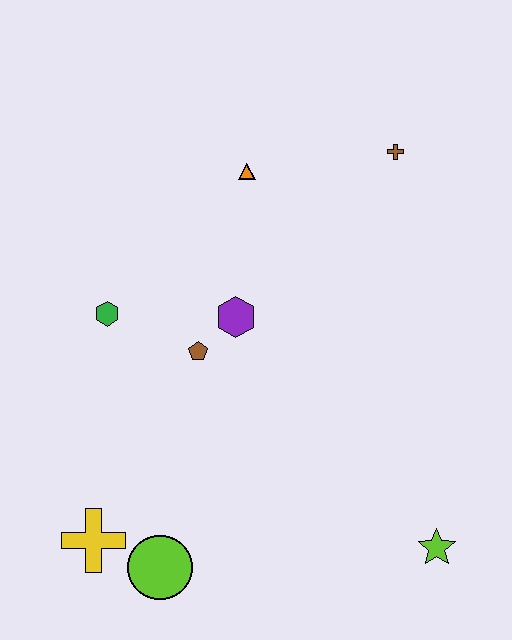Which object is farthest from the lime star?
The orange triangle is farthest from the lime star.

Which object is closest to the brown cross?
The orange triangle is closest to the brown cross.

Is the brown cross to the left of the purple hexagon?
No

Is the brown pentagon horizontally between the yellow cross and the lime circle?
No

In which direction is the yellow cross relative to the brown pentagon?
The yellow cross is below the brown pentagon.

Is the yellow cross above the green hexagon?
No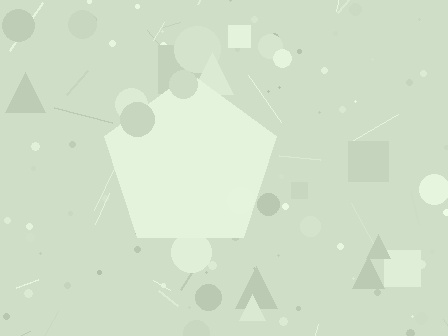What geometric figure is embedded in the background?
A pentagon is embedded in the background.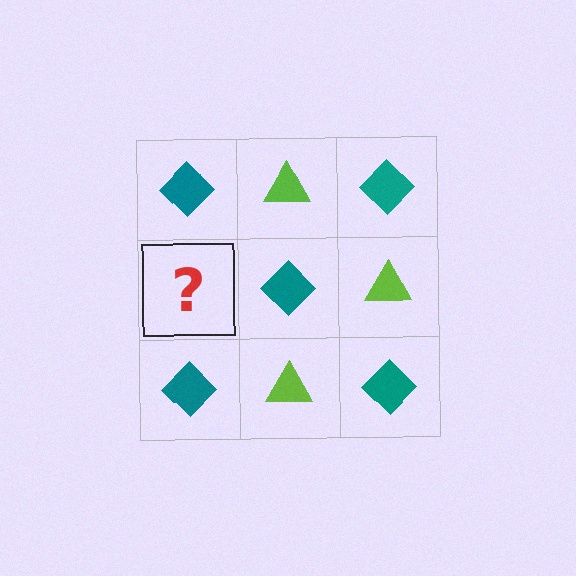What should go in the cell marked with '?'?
The missing cell should contain a lime triangle.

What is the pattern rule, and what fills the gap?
The rule is that it alternates teal diamond and lime triangle in a checkerboard pattern. The gap should be filled with a lime triangle.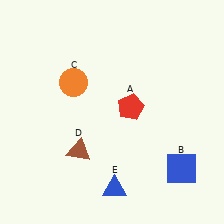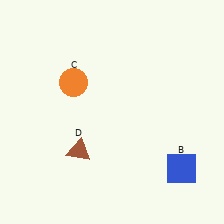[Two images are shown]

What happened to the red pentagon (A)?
The red pentagon (A) was removed in Image 2. It was in the top-right area of Image 1.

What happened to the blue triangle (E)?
The blue triangle (E) was removed in Image 2. It was in the bottom-right area of Image 1.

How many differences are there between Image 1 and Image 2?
There are 2 differences between the two images.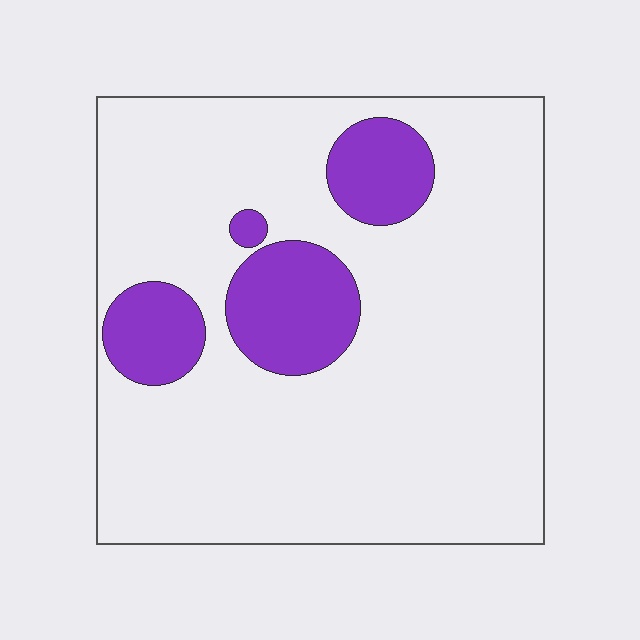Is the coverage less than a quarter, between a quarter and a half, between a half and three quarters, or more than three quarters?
Less than a quarter.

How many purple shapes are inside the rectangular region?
4.